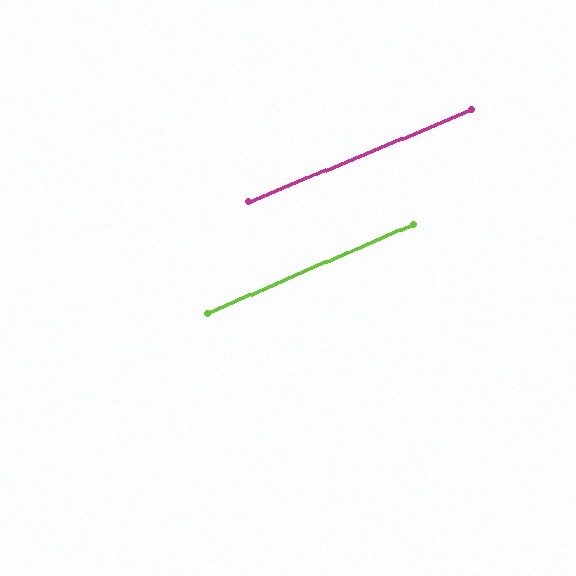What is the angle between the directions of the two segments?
Approximately 1 degree.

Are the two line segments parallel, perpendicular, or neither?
Parallel — their directions differ by only 1.2°.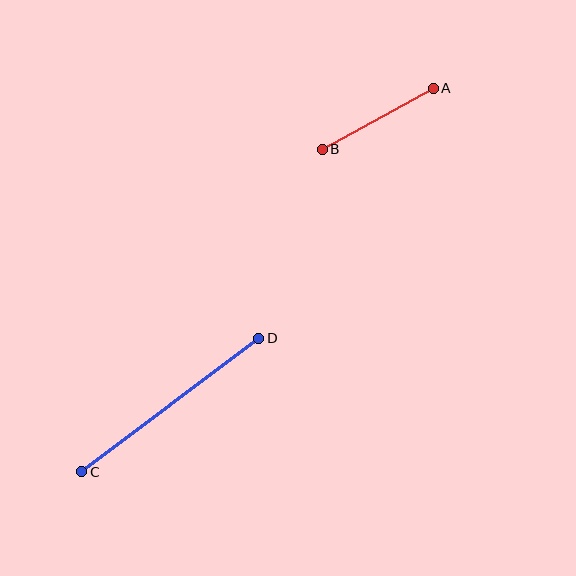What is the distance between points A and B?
The distance is approximately 127 pixels.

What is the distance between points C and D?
The distance is approximately 221 pixels.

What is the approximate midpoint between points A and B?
The midpoint is at approximately (378, 119) pixels.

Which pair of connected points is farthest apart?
Points C and D are farthest apart.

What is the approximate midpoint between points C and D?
The midpoint is at approximately (170, 405) pixels.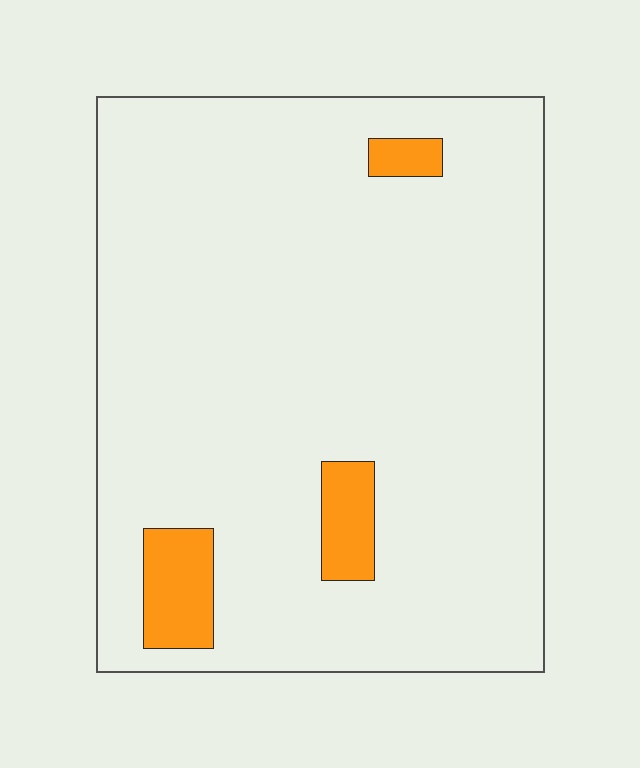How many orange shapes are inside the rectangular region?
3.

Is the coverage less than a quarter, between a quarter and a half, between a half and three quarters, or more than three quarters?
Less than a quarter.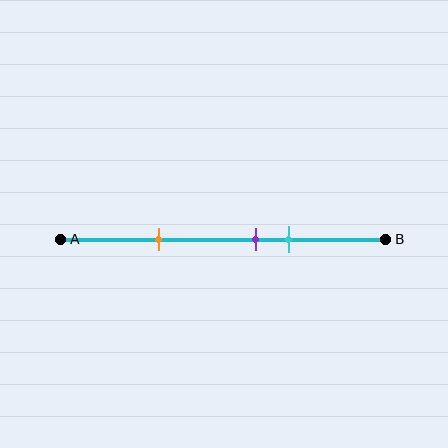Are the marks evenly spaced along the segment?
No, the marks are not evenly spaced.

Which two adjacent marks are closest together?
The purple and cyan marks are the closest adjacent pair.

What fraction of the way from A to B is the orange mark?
The orange mark is approximately 30% (0.3) of the way from A to B.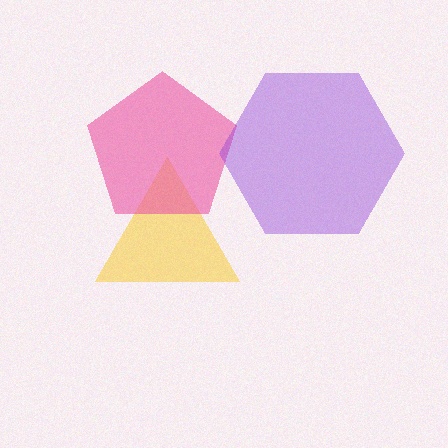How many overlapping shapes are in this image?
There are 3 overlapping shapes in the image.